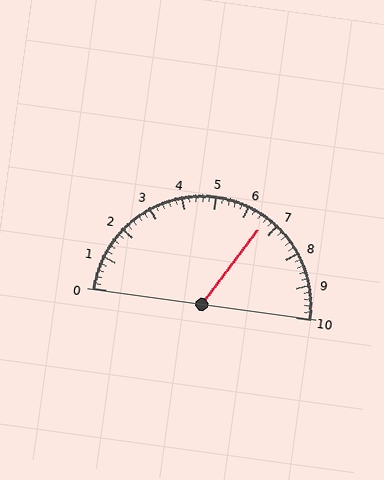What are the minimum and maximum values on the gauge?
The gauge ranges from 0 to 10.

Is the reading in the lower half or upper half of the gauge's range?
The reading is in the upper half of the range (0 to 10).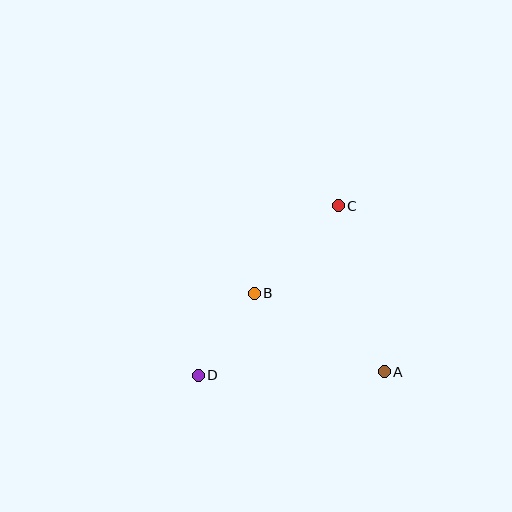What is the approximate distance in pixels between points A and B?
The distance between A and B is approximately 152 pixels.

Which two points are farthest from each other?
Points C and D are farthest from each other.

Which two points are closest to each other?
Points B and D are closest to each other.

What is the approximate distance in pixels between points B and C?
The distance between B and C is approximately 122 pixels.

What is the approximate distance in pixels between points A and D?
The distance between A and D is approximately 186 pixels.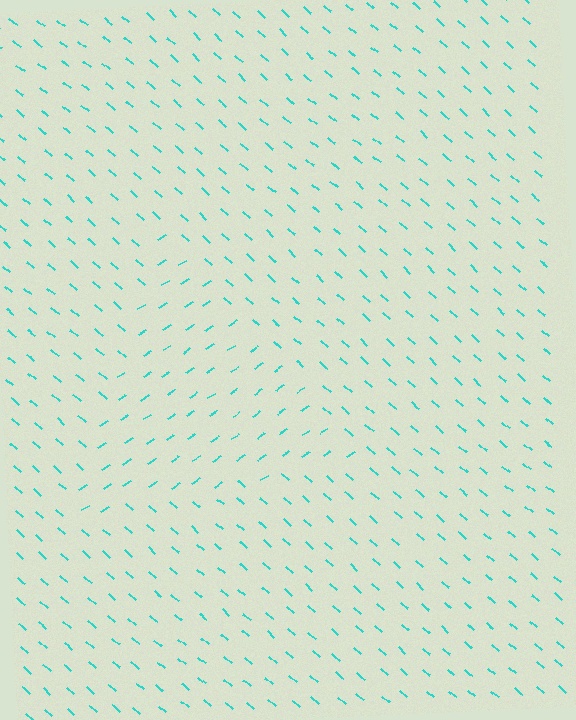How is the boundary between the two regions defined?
The boundary is defined purely by a change in line orientation (approximately 75 degrees difference). All lines are the same color and thickness.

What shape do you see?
I see a triangle.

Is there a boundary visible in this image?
Yes, there is a texture boundary formed by a change in line orientation.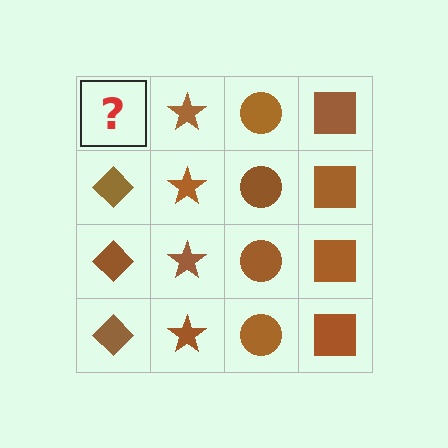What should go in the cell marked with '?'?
The missing cell should contain a brown diamond.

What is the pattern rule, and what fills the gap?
The rule is that each column has a consistent shape. The gap should be filled with a brown diamond.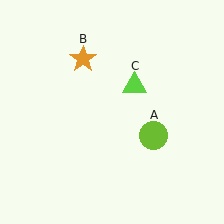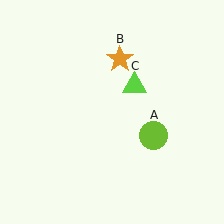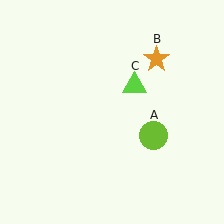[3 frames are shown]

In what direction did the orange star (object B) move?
The orange star (object B) moved right.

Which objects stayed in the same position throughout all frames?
Lime circle (object A) and lime triangle (object C) remained stationary.